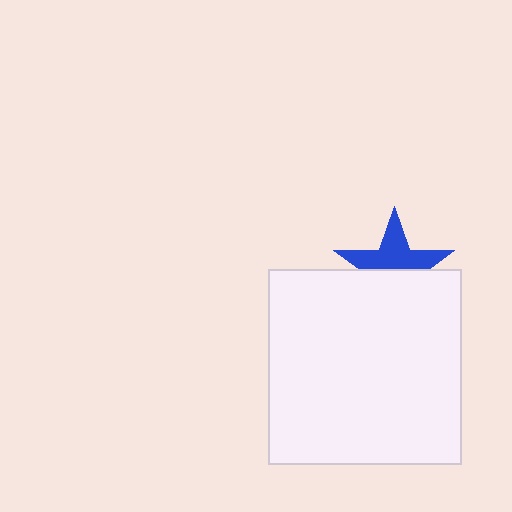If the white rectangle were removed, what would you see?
You would see the complete blue star.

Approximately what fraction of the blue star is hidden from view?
Roughly 46% of the blue star is hidden behind the white rectangle.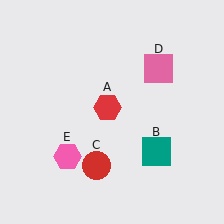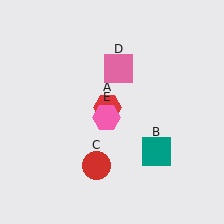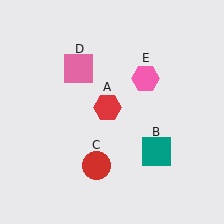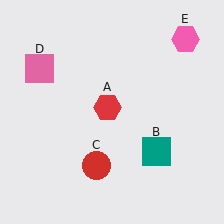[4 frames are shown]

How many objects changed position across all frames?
2 objects changed position: pink square (object D), pink hexagon (object E).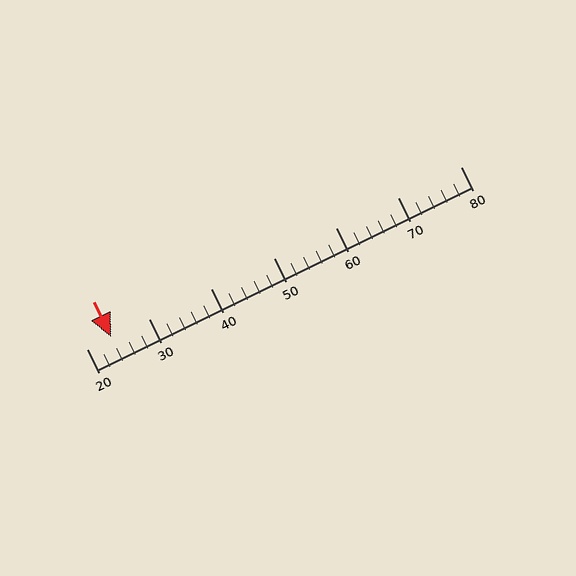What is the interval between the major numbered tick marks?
The major tick marks are spaced 10 units apart.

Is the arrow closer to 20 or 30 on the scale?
The arrow is closer to 20.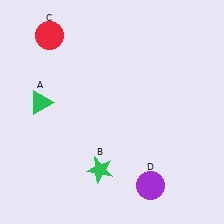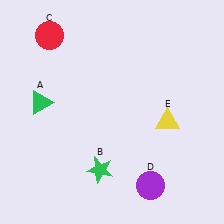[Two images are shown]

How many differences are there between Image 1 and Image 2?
There is 1 difference between the two images.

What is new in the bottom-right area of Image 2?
A yellow triangle (E) was added in the bottom-right area of Image 2.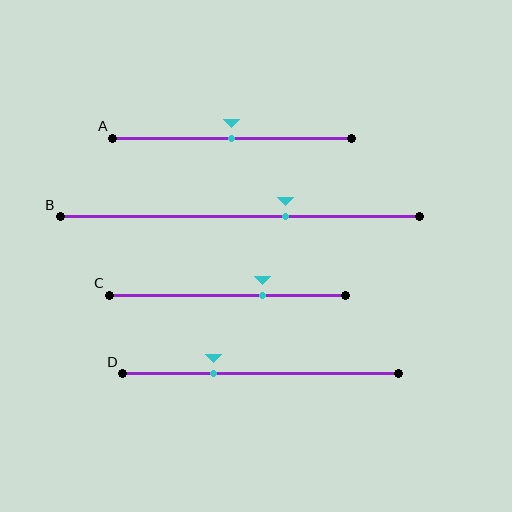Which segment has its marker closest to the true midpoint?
Segment A has its marker closest to the true midpoint.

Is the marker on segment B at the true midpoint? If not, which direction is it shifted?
No, the marker on segment B is shifted to the right by about 13% of the segment length.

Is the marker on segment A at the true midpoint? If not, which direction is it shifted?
Yes, the marker on segment A is at the true midpoint.